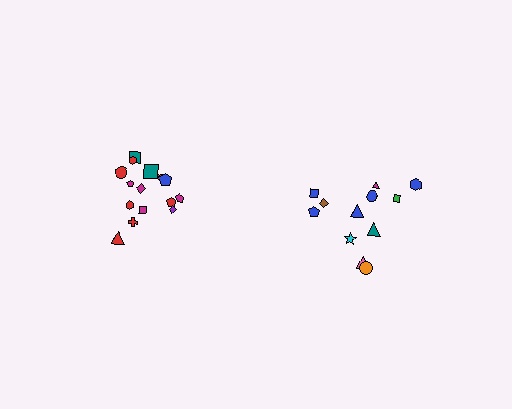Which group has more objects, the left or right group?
The left group.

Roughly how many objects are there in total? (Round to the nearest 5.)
Roughly 25 objects in total.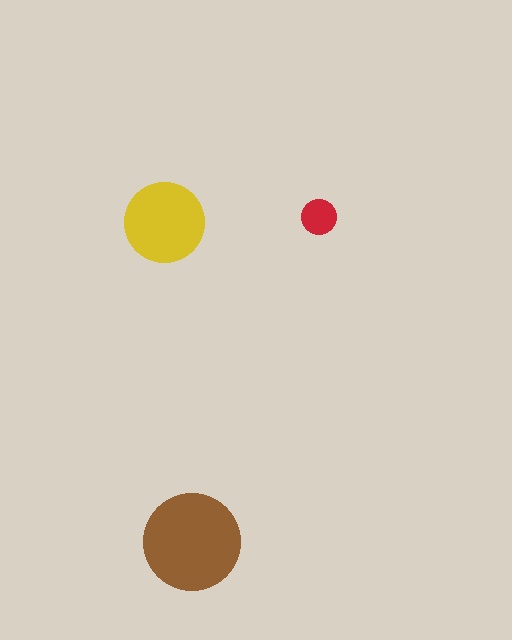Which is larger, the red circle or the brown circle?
The brown one.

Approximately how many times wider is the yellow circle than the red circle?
About 2.5 times wider.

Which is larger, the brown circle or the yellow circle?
The brown one.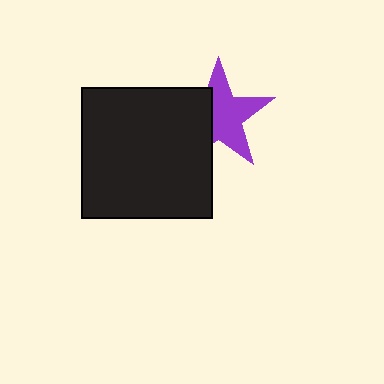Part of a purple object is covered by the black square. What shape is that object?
It is a star.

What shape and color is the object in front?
The object in front is a black square.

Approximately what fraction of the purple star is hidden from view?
Roughly 39% of the purple star is hidden behind the black square.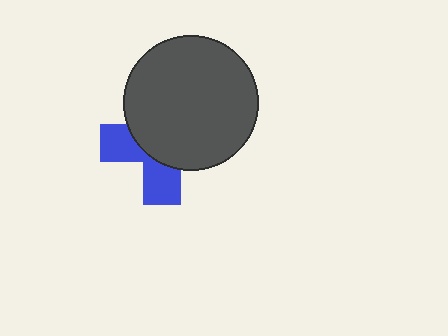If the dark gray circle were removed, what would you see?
You would see the complete blue cross.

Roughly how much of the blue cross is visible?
A small part of it is visible (roughly 38%).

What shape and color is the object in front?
The object in front is a dark gray circle.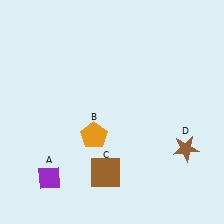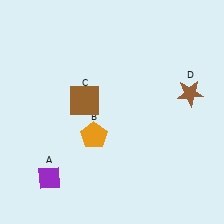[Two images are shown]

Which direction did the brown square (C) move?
The brown square (C) moved up.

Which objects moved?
The objects that moved are: the brown square (C), the brown star (D).